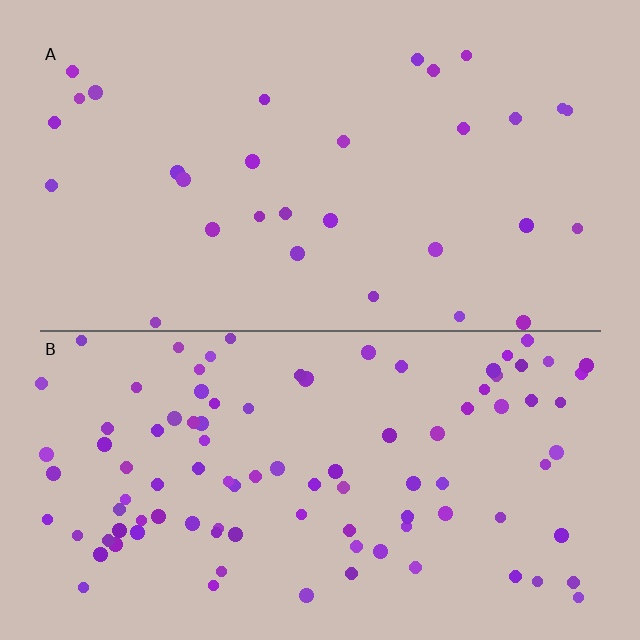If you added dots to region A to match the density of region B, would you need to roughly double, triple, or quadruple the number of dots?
Approximately triple.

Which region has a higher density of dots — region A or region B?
B (the bottom).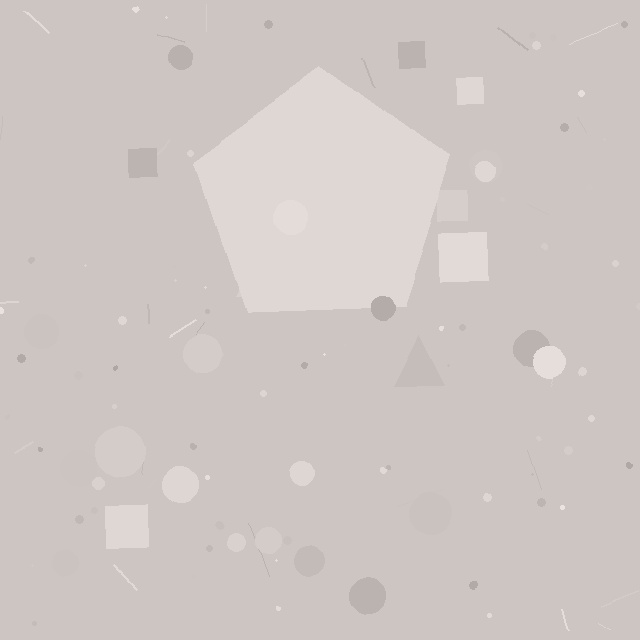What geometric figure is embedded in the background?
A pentagon is embedded in the background.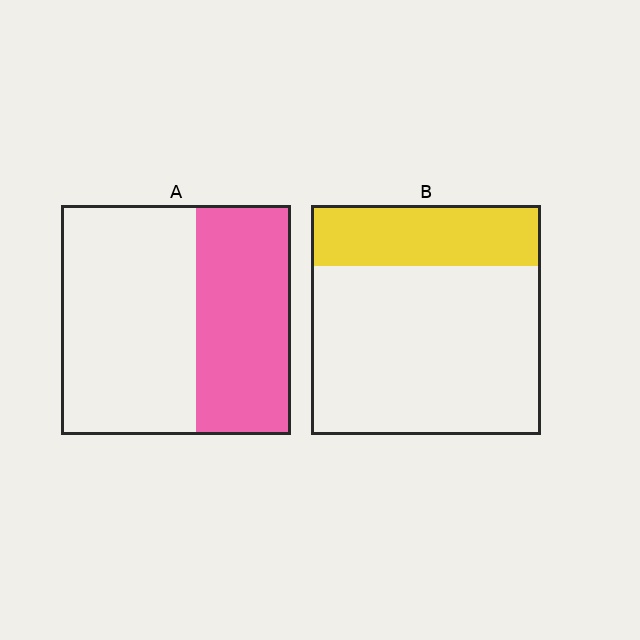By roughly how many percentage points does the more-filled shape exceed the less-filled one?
By roughly 15 percentage points (A over B).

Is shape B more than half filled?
No.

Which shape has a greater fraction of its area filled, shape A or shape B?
Shape A.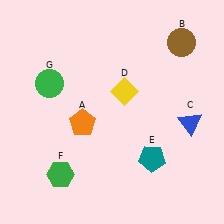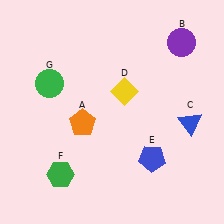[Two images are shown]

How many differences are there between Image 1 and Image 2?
There are 2 differences between the two images.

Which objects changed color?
B changed from brown to purple. E changed from teal to blue.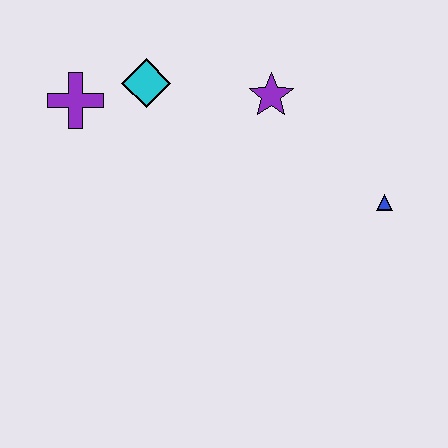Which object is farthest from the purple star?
The purple cross is farthest from the purple star.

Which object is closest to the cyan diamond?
The purple cross is closest to the cyan diamond.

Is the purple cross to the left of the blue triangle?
Yes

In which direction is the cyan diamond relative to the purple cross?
The cyan diamond is to the right of the purple cross.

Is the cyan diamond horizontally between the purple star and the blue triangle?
No